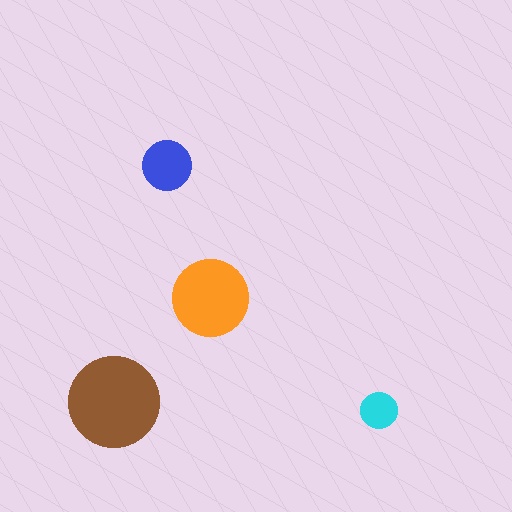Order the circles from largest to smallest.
the brown one, the orange one, the blue one, the cyan one.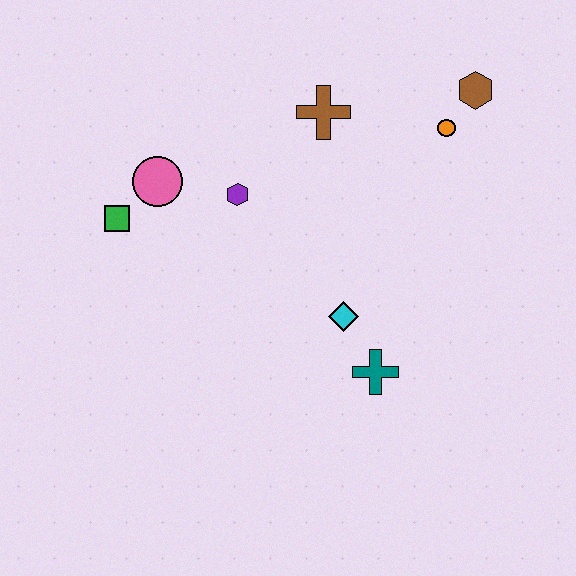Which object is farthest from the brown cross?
The teal cross is farthest from the brown cross.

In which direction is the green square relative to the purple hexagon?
The green square is to the left of the purple hexagon.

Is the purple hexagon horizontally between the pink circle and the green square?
No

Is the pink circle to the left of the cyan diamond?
Yes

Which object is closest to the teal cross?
The cyan diamond is closest to the teal cross.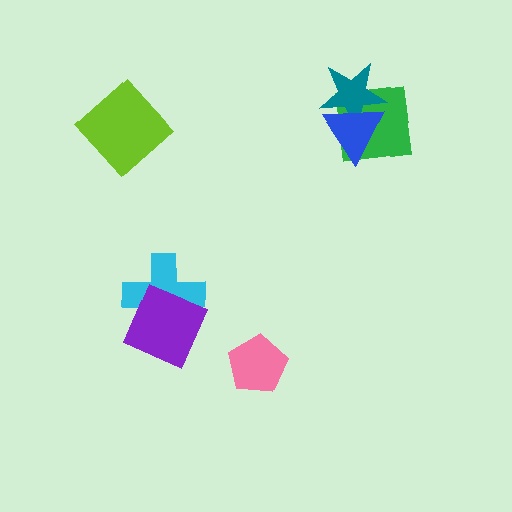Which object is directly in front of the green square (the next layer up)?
The teal star is directly in front of the green square.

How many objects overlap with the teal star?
2 objects overlap with the teal star.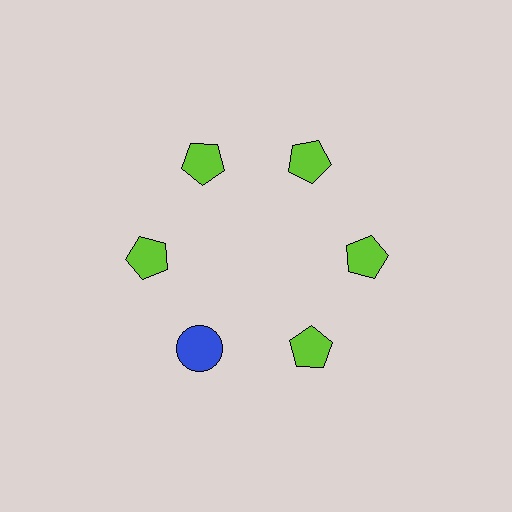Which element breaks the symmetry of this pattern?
The blue circle at roughly the 7 o'clock position breaks the symmetry. All other shapes are lime pentagons.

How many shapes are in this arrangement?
There are 6 shapes arranged in a ring pattern.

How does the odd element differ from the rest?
It differs in both color (blue instead of lime) and shape (circle instead of pentagon).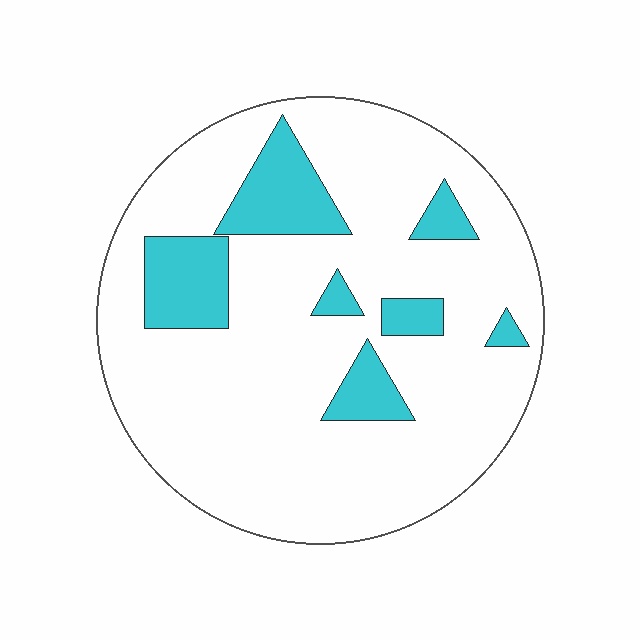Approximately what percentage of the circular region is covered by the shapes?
Approximately 15%.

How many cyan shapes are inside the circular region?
7.